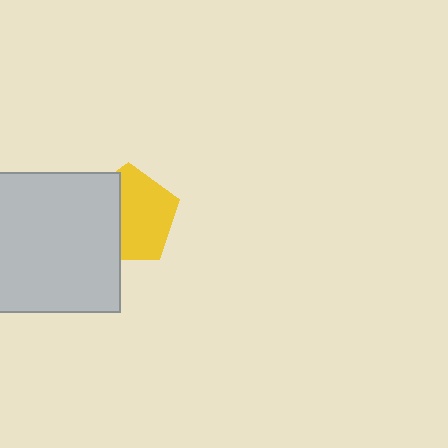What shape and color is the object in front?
The object in front is a light gray square.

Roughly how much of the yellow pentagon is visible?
About half of it is visible (roughly 60%).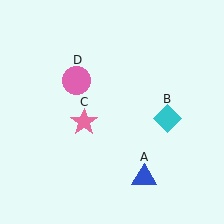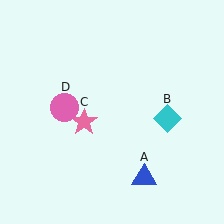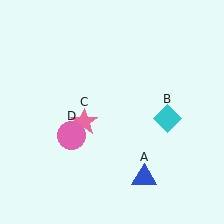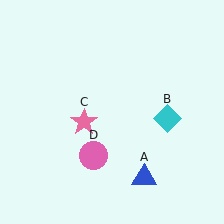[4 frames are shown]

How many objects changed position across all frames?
1 object changed position: pink circle (object D).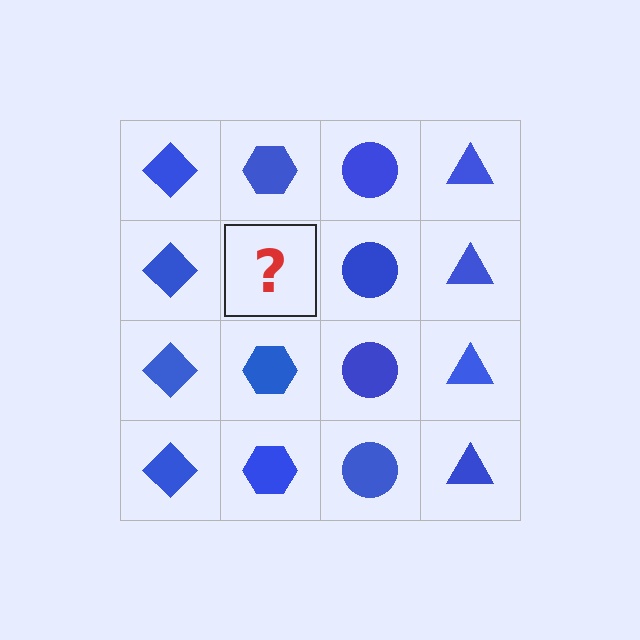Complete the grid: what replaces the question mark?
The question mark should be replaced with a blue hexagon.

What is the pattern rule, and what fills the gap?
The rule is that each column has a consistent shape. The gap should be filled with a blue hexagon.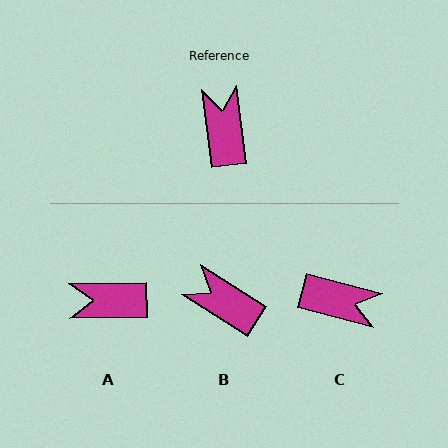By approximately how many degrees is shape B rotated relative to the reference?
Approximately 51 degrees counter-clockwise.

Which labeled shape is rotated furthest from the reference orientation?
C, about 112 degrees away.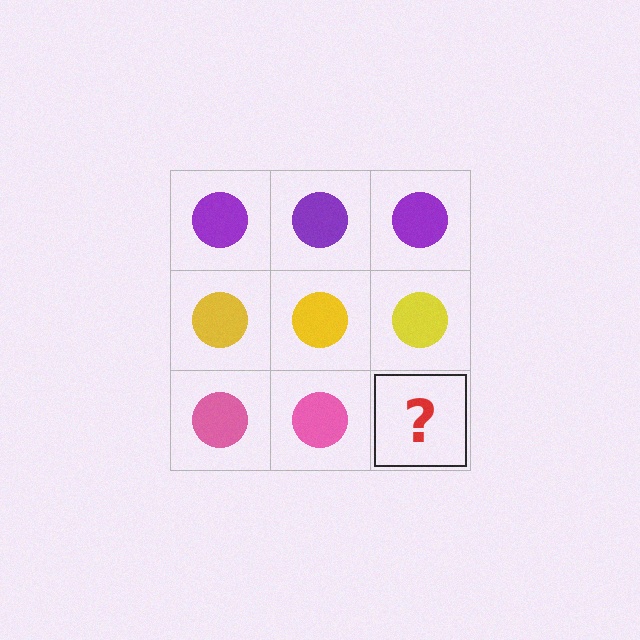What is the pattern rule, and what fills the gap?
The rule is that each row has a consistent color. The gap should be filled with a pink circle.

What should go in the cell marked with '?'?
The missing cell should contain a pink circle.